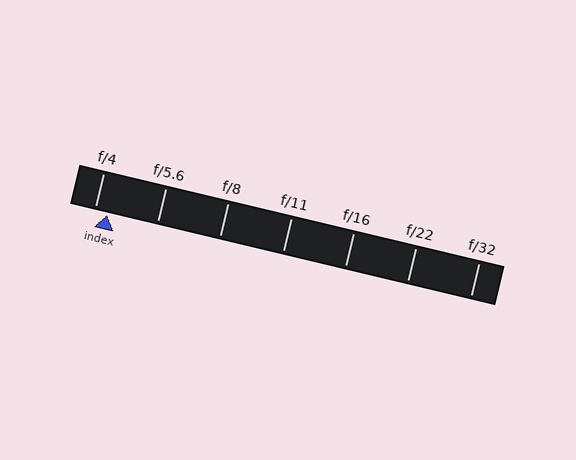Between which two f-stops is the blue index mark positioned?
The index mark is between f/4 and f/5.6.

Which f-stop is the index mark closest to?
The index mark is closest to f/4.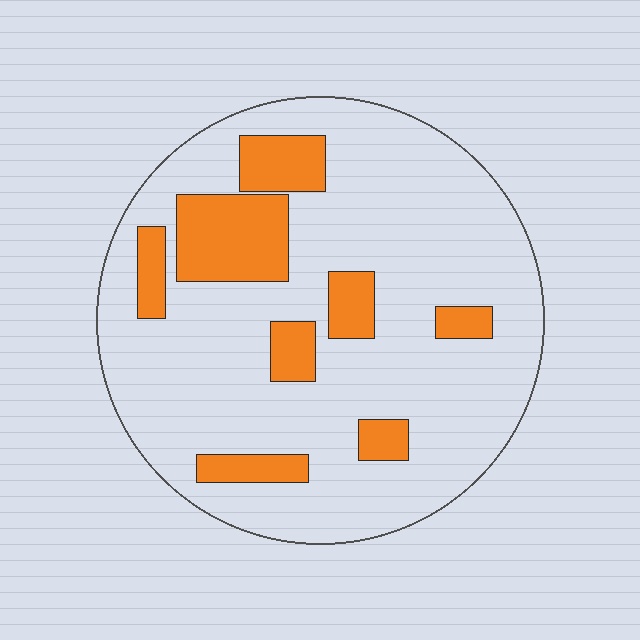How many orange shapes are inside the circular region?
8.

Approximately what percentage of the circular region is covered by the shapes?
Approximately 20%.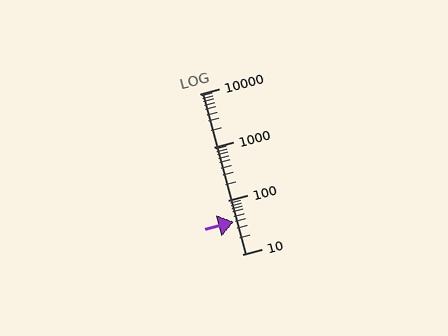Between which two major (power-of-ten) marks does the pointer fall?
The pointer is between 10 and 100.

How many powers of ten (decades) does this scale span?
The scale spans 3 decades, from 10 to 10000.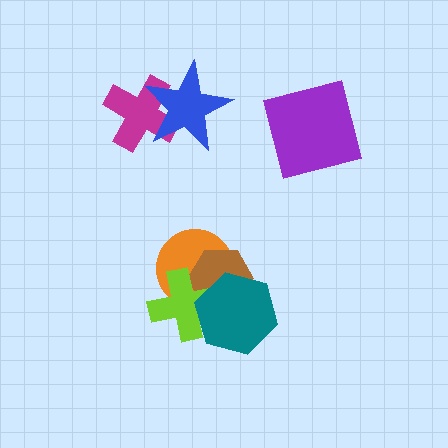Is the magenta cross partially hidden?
Yes, it is partially covered by another shape.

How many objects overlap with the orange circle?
3 objects overlap with the orange circle.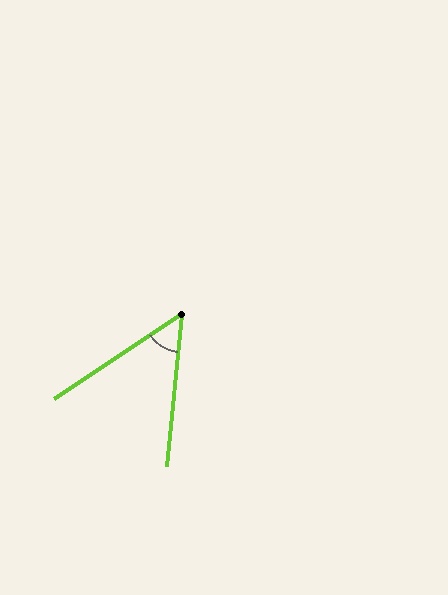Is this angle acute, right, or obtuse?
It is acute.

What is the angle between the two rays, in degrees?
Approximately 51 degrees.